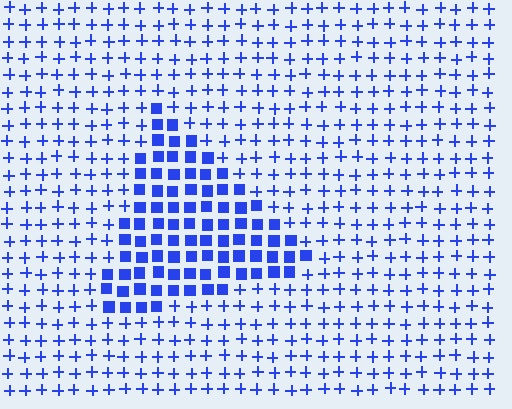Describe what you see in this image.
The image is filled with small blue elements arranged in a uniform grid. A triangle-shaped region contains squares, while the surrounding area contains plus signs. The boundary is defined purely by the change in element shape.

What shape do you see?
I see a triangle.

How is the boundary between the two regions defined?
The boundary is defined by a change in element shape: squares inside vs. plus signs outside. All elements share the same color and spacing.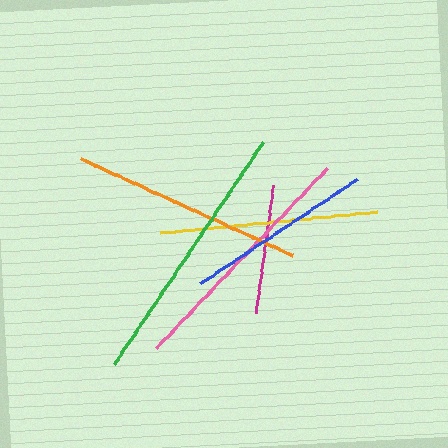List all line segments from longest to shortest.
From longest to shortest: green, pink, orange, yellow, blue, magenta.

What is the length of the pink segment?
The pink segment is approximately 249 pixels long.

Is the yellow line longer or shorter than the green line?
The green line is longer than the yellow line.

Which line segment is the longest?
The green line is the longest at approximately 267 pixels.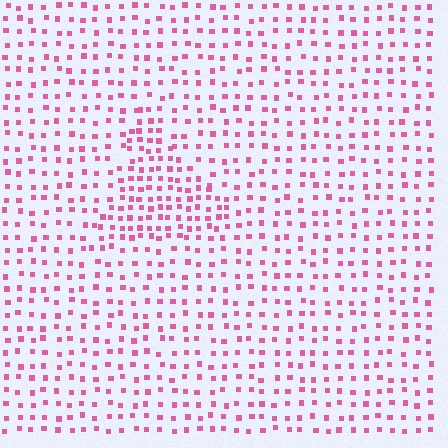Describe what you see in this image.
The image contains small pink elements arranged at two different densities. A triangle-shaped region is visible where the elements are more densely packed than the surrounding area.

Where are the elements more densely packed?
The elements are more densely packed inside the triangle boundary.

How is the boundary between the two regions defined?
The boundary is defined by a change in element density (approximately 1.8x ratio). All elements are the same color, size, and shape.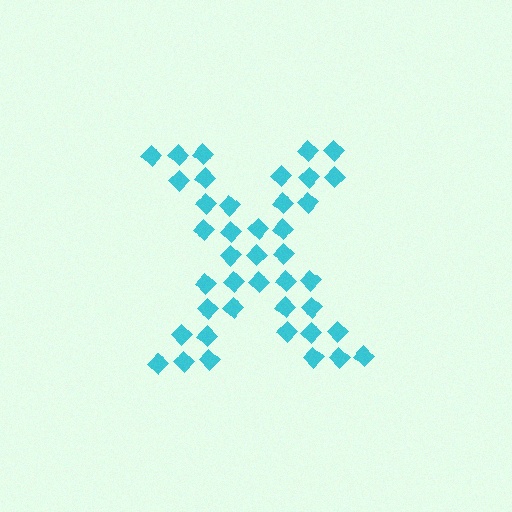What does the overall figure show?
The overall figure shows the letter X.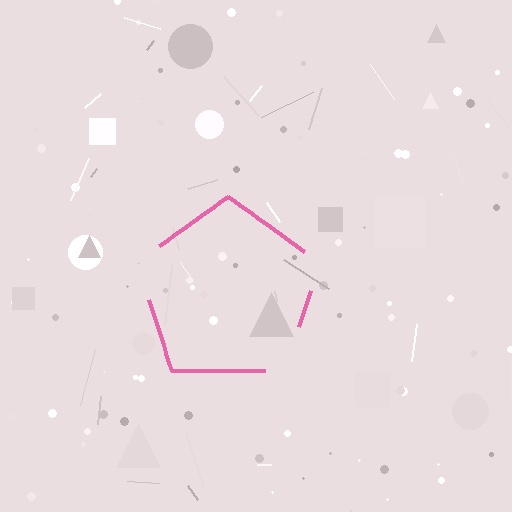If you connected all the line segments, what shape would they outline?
They would outline a pentagon.